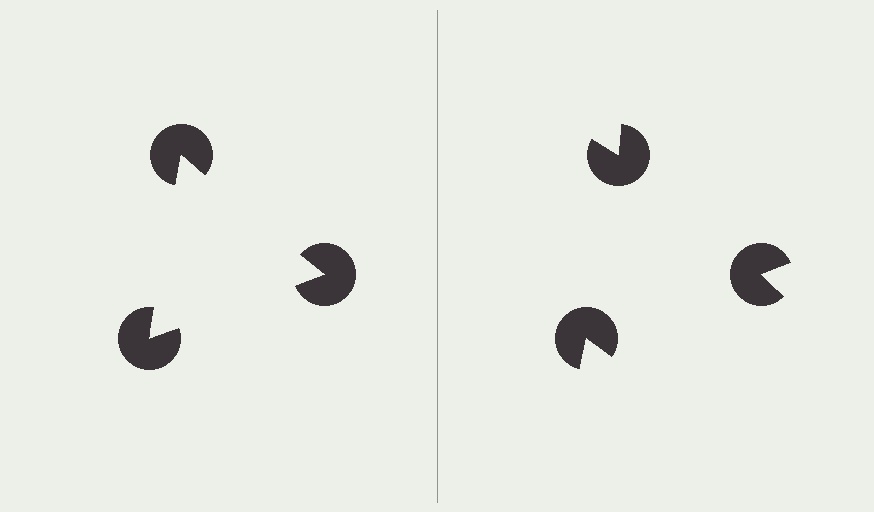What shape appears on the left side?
An illusory triangle.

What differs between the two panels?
The pac-man discs are positioned identically on both sides; only the wedge orientations differ. On the left they align to a triangle; on the right they are misaligned.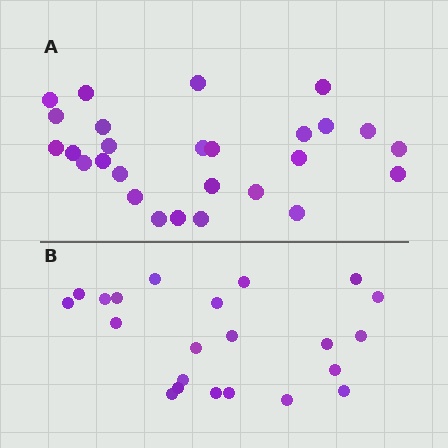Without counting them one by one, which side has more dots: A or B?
Region A (the top region) has more dots.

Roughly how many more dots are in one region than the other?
Region A has about 5 more dots than region B.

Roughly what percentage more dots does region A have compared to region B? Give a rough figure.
About 25% more.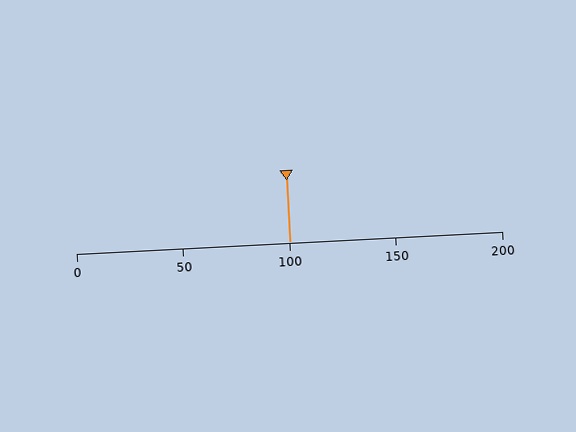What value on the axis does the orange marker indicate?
The marker indicates approximately 100.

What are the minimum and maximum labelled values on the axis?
The axis runs from 0 to 200.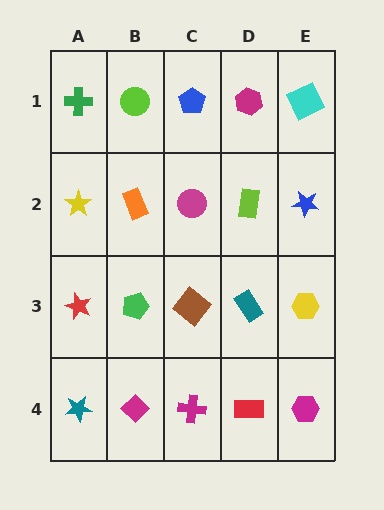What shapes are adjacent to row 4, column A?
A red star (row 3, column A), a magenta diamond (row 4, column B).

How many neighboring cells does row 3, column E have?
3.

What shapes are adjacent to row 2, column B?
A lime circle (row 1, column B), a green pentagon (row 3, column B), a yellow star (row 2, column A), a magenta circle (row 2, column C).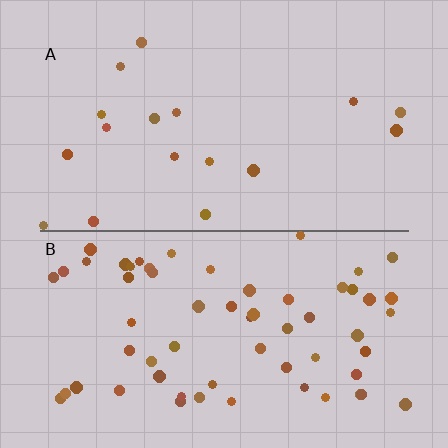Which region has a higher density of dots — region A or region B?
B (the bottom).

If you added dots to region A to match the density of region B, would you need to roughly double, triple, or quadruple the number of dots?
Approximately quadruple.